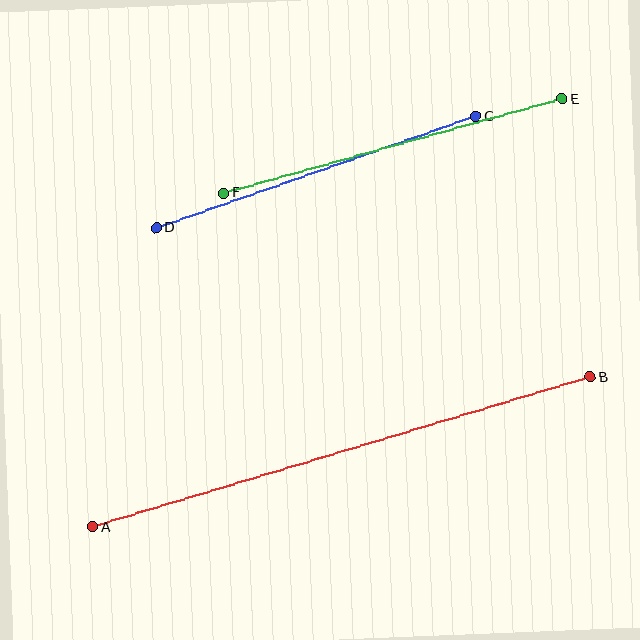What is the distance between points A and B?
The distance is approximately 520 pixels.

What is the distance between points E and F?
The distance is approximately 351 pixels.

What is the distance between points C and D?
The distance is approximately 338 pixels.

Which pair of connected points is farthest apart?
Points A and B are farthest apart.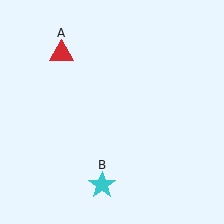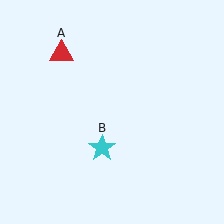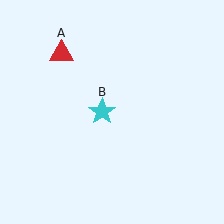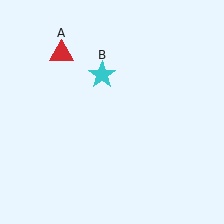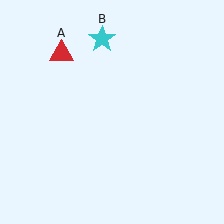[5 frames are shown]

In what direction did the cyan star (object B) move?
The cyan star (object B) moved up.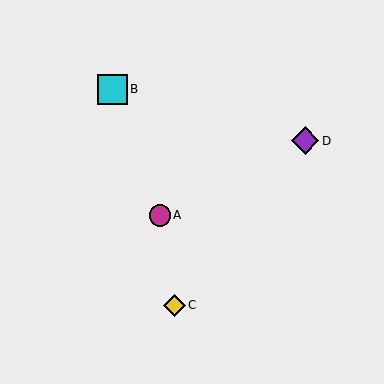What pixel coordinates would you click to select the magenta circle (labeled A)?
Click at (160, 215) to select the magenta circle A.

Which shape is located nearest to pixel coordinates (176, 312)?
The yellow diamond (labeled C) at (174, 305) is nearest to that location.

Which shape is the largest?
The cyan square (labeled B) is the largest.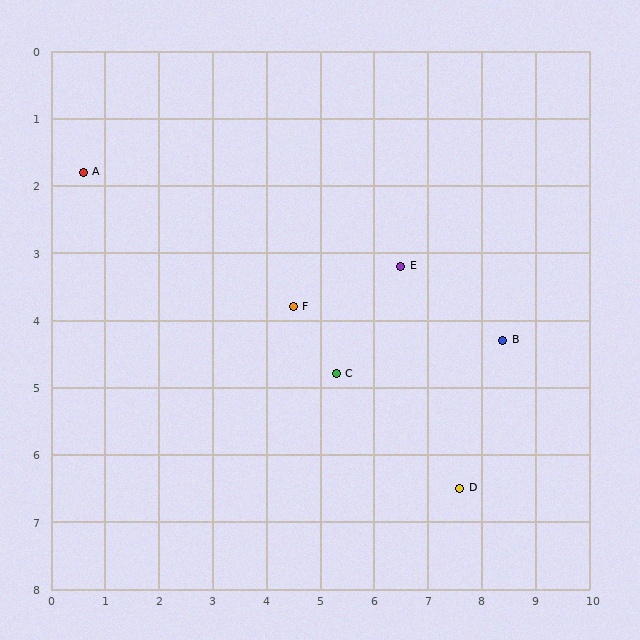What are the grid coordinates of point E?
Point E is at approximately (6.5, 3.2).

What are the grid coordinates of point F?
Point F is at approximately (4.5, 3.8).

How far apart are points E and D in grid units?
Points E and D are about 3.5 grid units apart.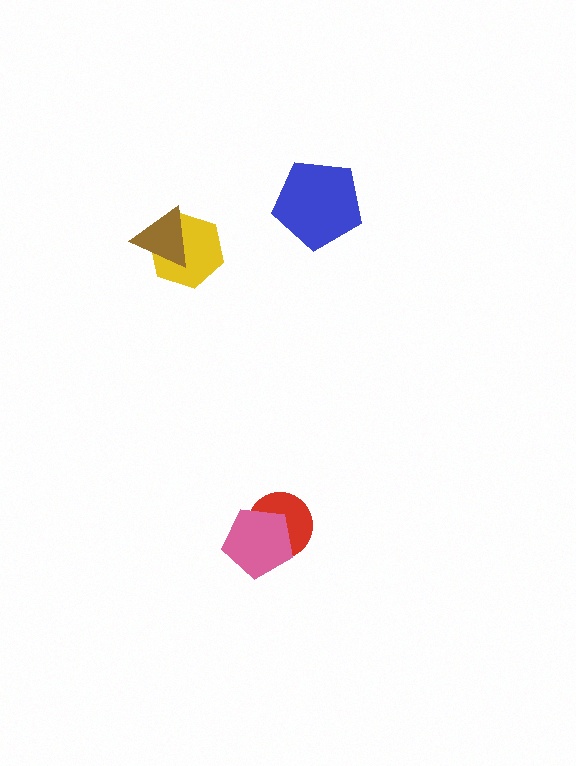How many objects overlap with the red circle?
1 object overlaps with the red circle.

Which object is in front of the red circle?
The pink pentagon is in front of the red circle.